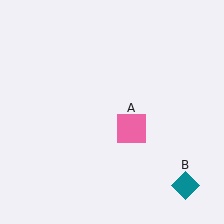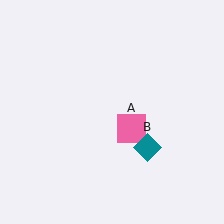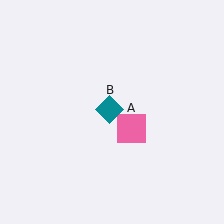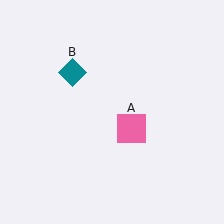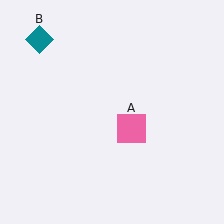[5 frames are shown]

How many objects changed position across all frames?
1 object changed position: teal diamond (object B).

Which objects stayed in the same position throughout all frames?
Pink square (object A) remained stationary.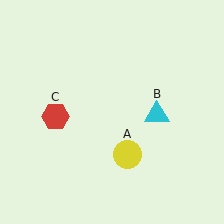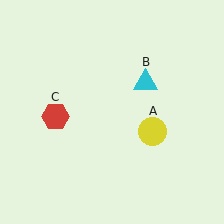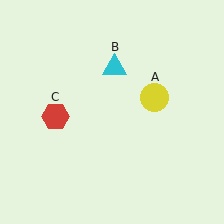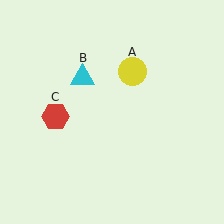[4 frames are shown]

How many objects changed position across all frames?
2 objects changed position: yellow circle (object A), cyan triangle (object B).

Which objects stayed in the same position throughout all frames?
Red hexagon (object C) remained stationary.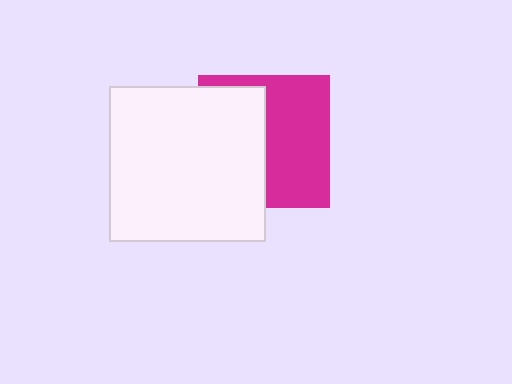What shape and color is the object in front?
The object in front is a white rectangle.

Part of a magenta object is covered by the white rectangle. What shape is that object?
It is a square.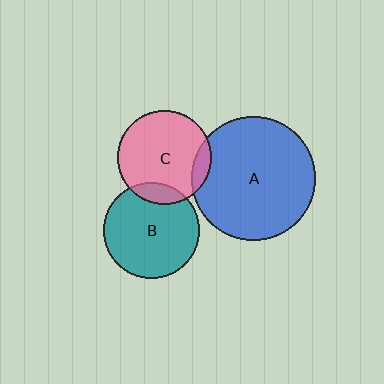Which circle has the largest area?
Circle A (blue).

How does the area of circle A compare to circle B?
Approximately 1.7 times.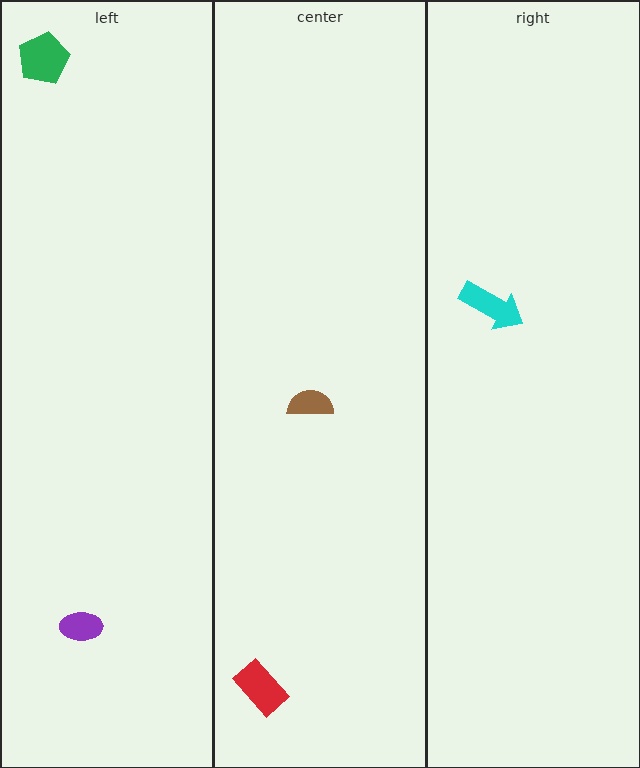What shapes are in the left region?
The purple ellipse, the green pentagon.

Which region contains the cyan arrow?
The right region.